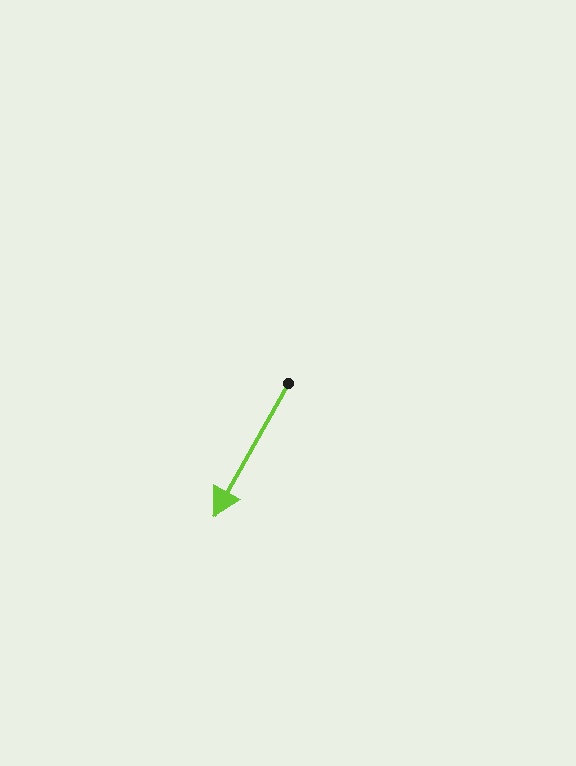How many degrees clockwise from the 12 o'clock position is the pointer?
Approximately 209 degrees.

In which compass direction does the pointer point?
Southwest.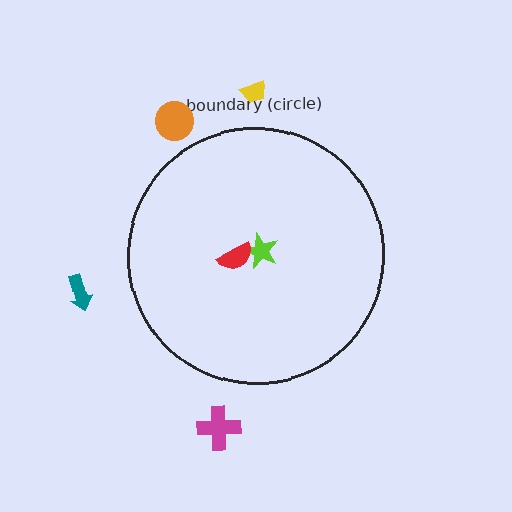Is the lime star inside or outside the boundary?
Inside.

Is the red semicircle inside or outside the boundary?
Inside.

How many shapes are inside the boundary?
2 inside, 4 outside.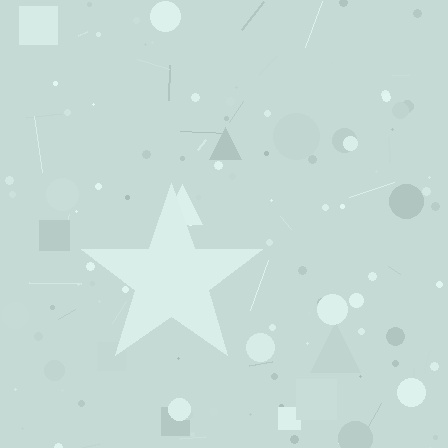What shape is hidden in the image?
A star is hidden in the image.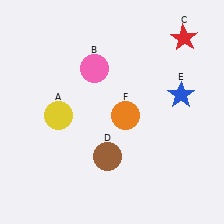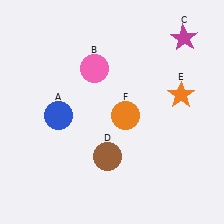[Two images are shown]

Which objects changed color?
A changed from yellow to blue. C changed from red to magenta. E changed from blue to orange.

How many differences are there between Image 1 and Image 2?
There are 3 differences between the two images.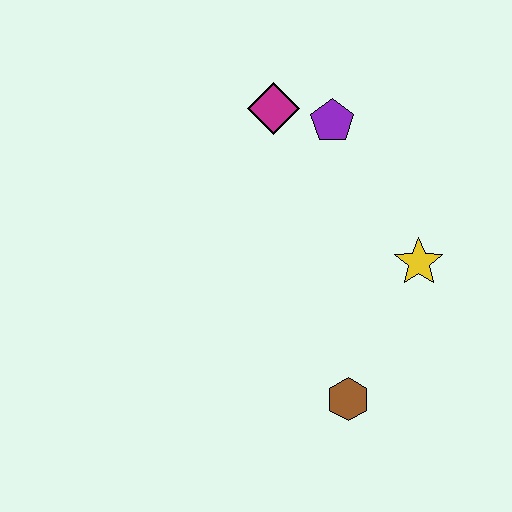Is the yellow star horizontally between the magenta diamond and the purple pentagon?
No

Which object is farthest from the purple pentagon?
The brown hexagon is farthest from the purple pentagon.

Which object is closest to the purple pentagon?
The magenta diamond is closest to the purple pentagon.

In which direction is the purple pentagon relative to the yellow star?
The purple pentagon is above the yellow star.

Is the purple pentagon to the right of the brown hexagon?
No